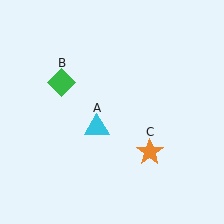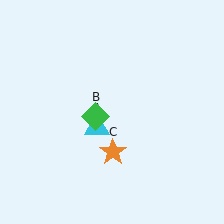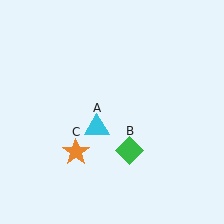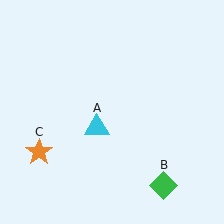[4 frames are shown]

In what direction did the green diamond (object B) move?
The green diamond (object B) moved down and to the right.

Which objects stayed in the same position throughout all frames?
Cyan triangle (object A) remained stationary.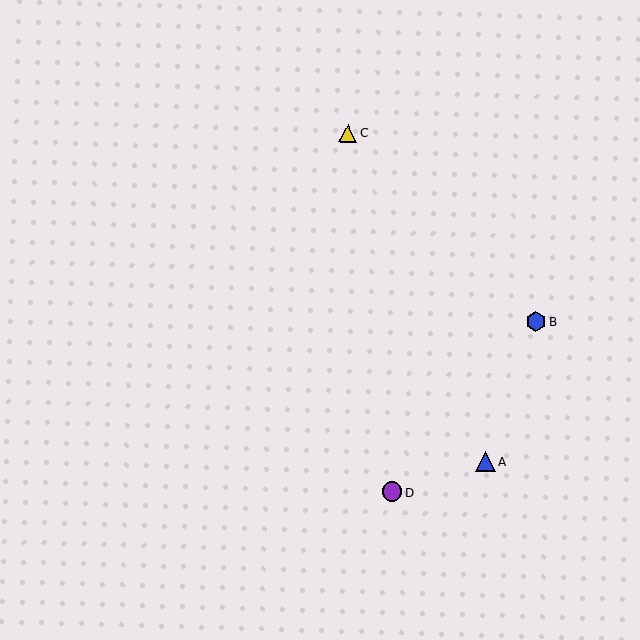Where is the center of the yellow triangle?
The center of the yellow triangle is at (348, 133).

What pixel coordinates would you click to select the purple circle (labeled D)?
Click at (392, 492) to select the purple circle D.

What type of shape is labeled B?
Shape B is a blue hexagon.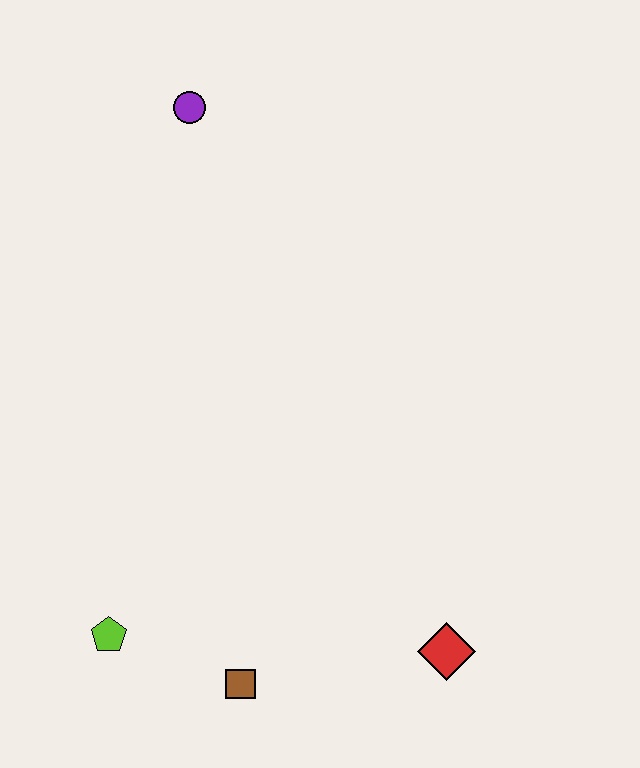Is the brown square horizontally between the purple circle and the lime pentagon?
No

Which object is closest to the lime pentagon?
The brown square is closest to the lime pentagon.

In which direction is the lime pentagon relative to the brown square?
The lime pentagon is to the left of the brown square.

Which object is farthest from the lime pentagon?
The purple circle is farthest from the lime pentagon.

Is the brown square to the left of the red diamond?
Yes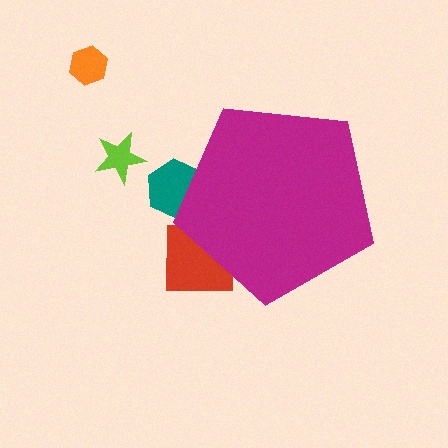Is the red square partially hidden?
Yes, the red square is partially hidden behind the magenta pentagon.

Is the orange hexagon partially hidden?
No, the orange hexagon is fully visible.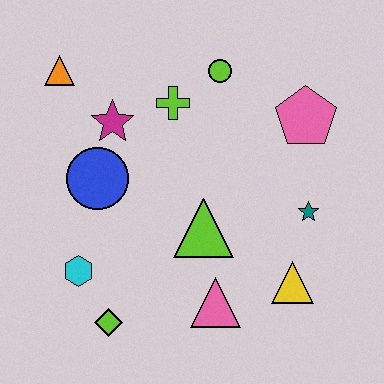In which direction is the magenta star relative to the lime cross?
The magenta star is to the left of the lime cross.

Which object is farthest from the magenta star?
The yellow triangle is farthest from the magenta star.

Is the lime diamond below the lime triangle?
Yes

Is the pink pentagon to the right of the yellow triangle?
Yes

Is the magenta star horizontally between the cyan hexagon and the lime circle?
Yes